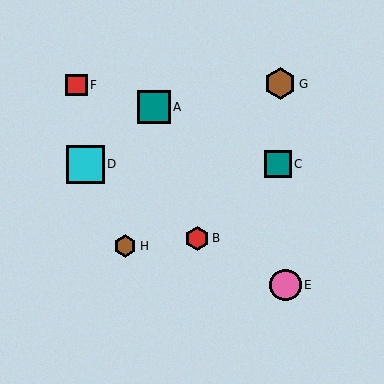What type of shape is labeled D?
Shape D is a cyan square.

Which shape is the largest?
The cyan square (labeled D) is the largest.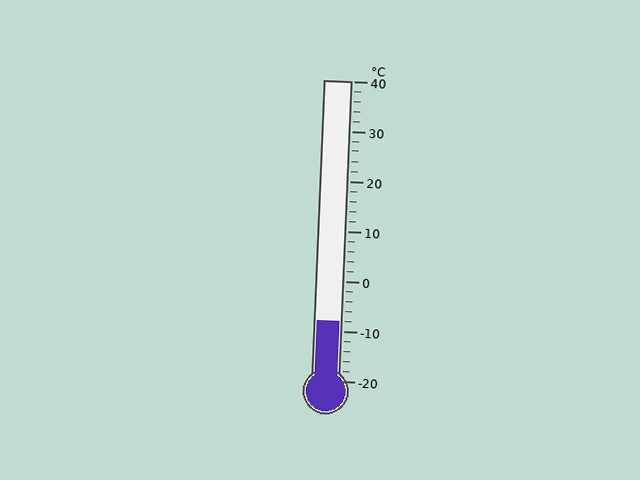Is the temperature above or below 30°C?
The temperature is below 30°C.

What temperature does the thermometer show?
The thermometer shows approximately -8°C.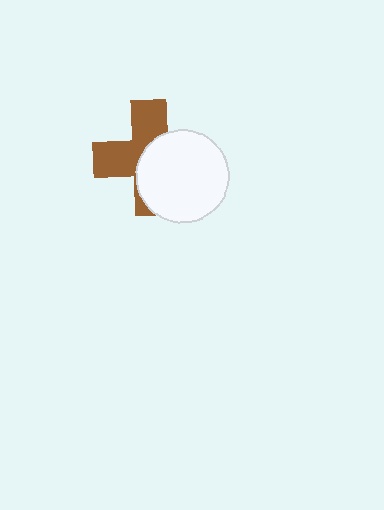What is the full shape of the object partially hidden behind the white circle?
The partially hidden object is a brown cross.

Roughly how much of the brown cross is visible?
About half of it is visible (roughly 48%).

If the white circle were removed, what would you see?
You would see the complete brown cross.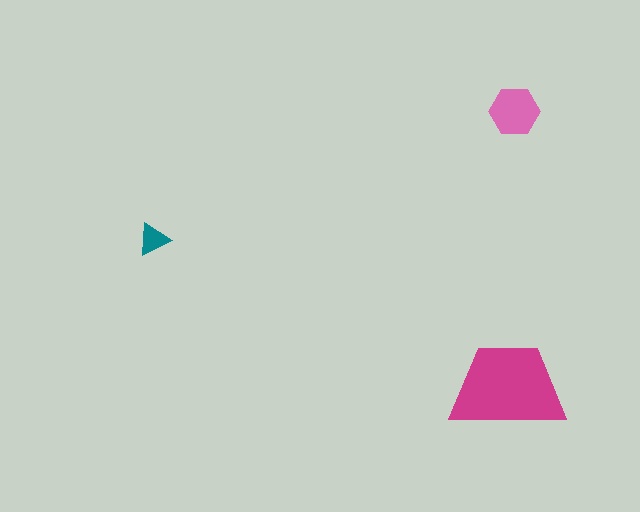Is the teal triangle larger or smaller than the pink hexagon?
Smaller.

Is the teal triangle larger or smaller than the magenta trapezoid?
Smaller.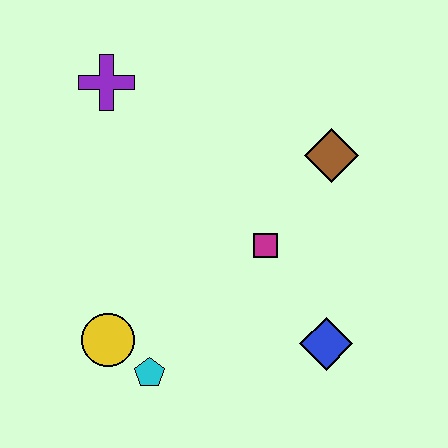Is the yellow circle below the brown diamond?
Yes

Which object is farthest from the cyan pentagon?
The purple cross is farthest from the cyan pentagon.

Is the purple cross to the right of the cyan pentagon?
No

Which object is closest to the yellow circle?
The cyan pentagon is closest to the yellow circle.